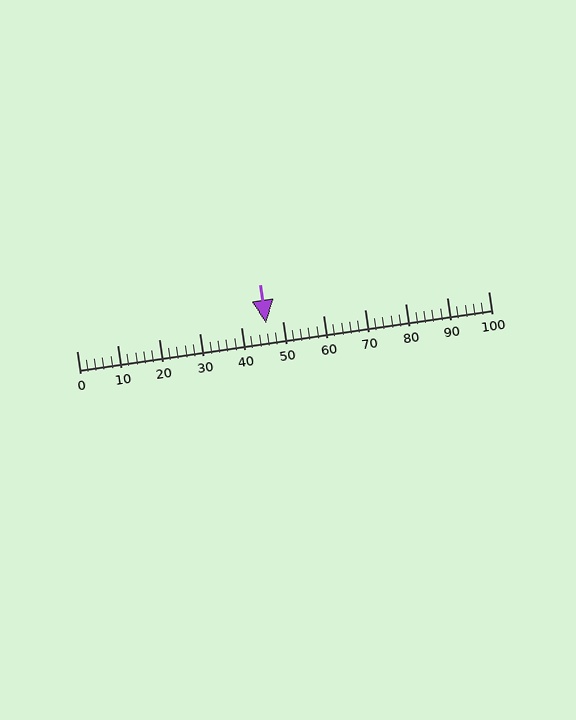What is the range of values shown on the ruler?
The ruler shows values from 0 to 100.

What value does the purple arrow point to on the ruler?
The purple arrow points to approximately 46.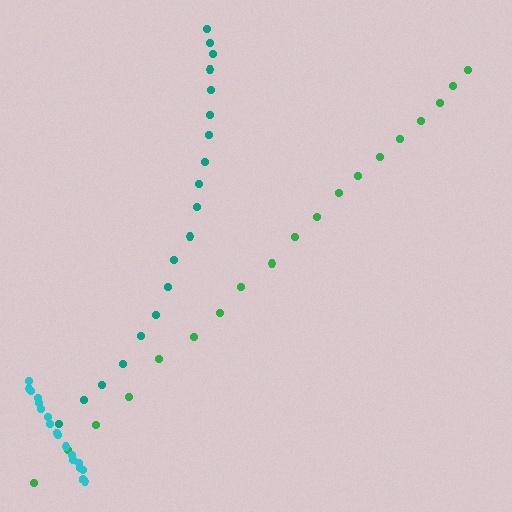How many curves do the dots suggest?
There are 3 distinct paths.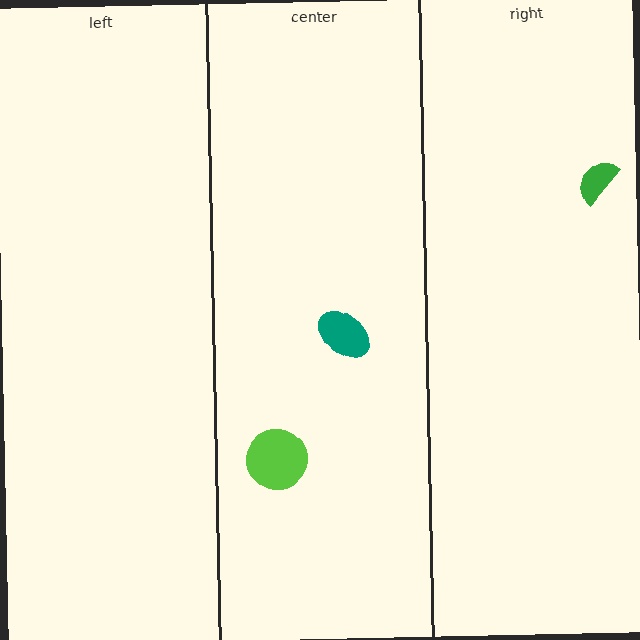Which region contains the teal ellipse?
The center region.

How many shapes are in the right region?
1.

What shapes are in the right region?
The green semicircle.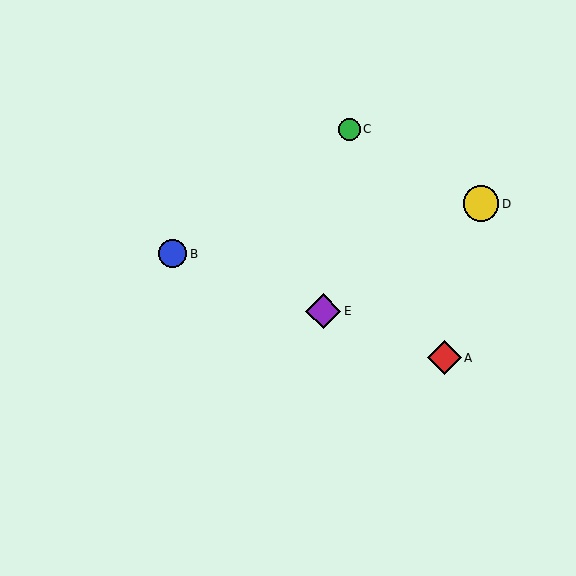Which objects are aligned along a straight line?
Objects A, B, E are aligned along a straight line.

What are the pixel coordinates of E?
Object E is at (323, 311).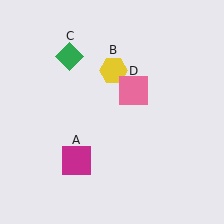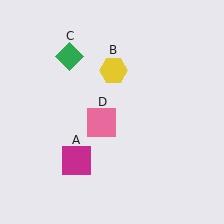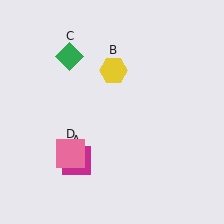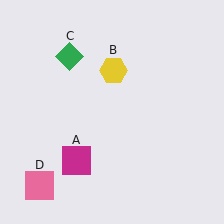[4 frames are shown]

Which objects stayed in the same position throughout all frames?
Magenta square (object A) and yellow hexagon (object B) and green diamond (object C) remained stationary.